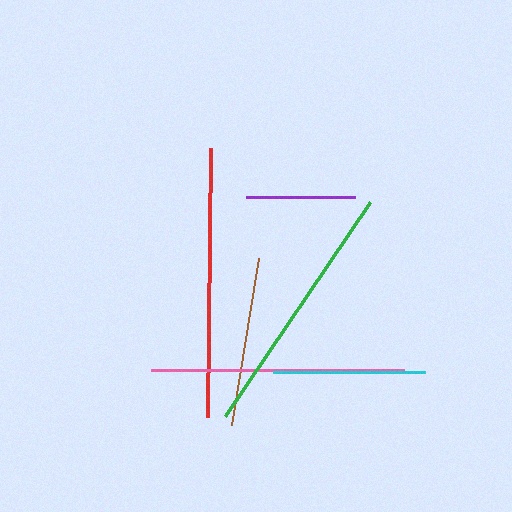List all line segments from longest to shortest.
From longest to shortest: red, green, pink, brown, cyan, purple.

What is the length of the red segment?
The red segment is approximately 269 pixels long.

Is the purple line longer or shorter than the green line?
The green line is longer than the purple line.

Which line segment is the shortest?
The purple line is the shortest at approximately 109 pixels.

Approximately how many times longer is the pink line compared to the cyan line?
The pink line is approximately 1.7 times the length of the cyan line.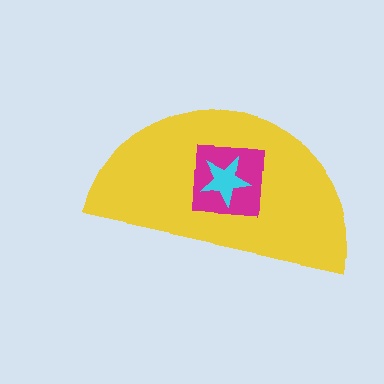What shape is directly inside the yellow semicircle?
The magenta square.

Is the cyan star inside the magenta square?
Yes.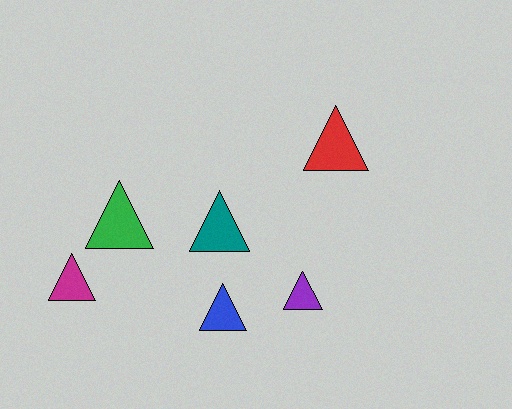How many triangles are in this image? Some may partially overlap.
There are 6 triangles.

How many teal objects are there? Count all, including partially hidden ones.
There is 1 teal object.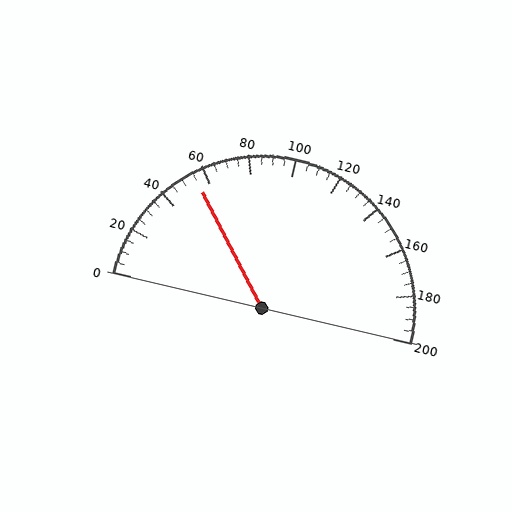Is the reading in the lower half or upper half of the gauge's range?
The reading is in the lower half of the range (0 to 200).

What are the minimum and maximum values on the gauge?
The gauge ranges from 0 to 200.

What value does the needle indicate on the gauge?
The needle indicates approximately 55.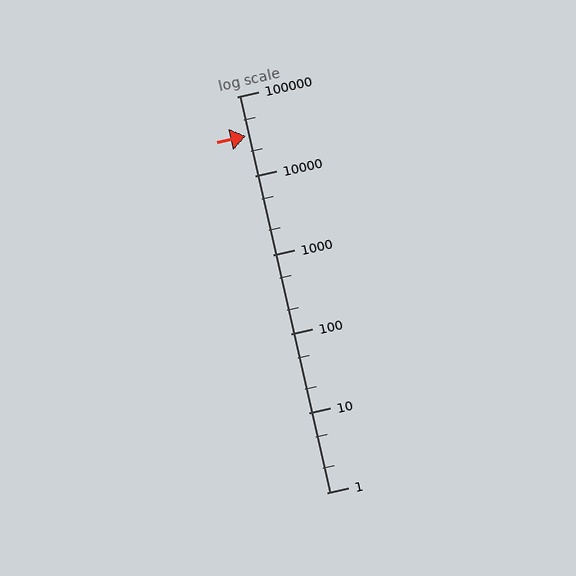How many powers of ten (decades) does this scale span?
The scale spans 5 decades, from 1 to 100000.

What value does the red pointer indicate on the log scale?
The pointer indicates approximately 32000.